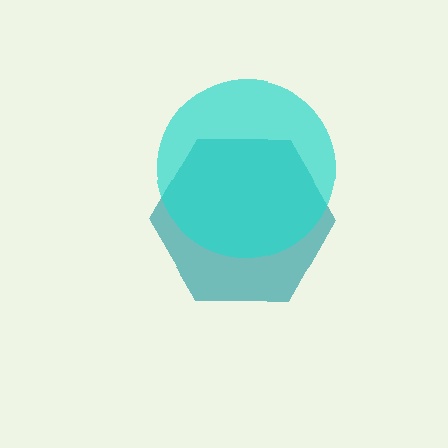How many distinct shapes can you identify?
There are 2 distinct shapes: a teal hexagon, a cyan circle.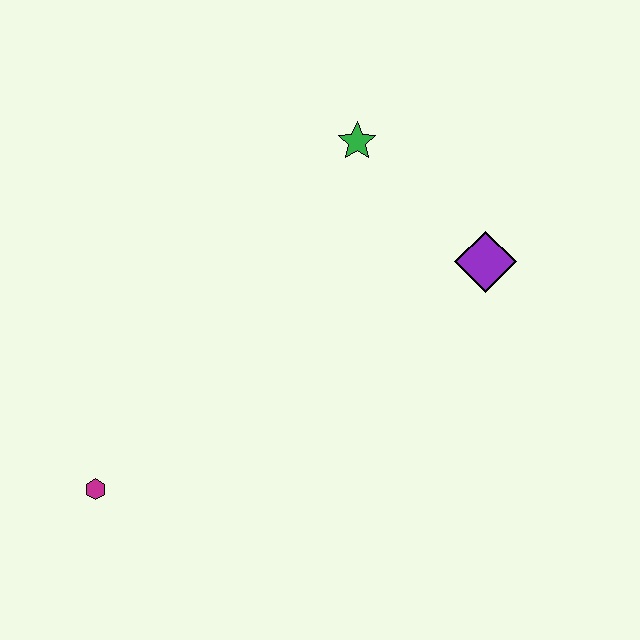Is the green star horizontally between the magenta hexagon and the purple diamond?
Yes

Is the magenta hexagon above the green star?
No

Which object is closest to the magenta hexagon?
The green star is closest to the magenta hexagon.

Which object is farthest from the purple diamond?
The magenta hexagon is farthest from the purple diamond.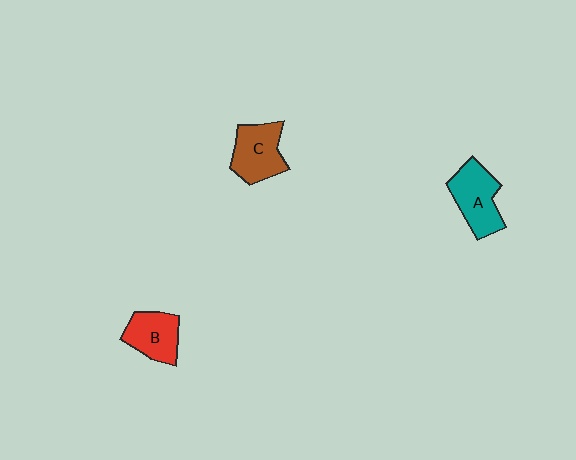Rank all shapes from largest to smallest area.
From largest to smallest: A (teal), C (brown), B (red).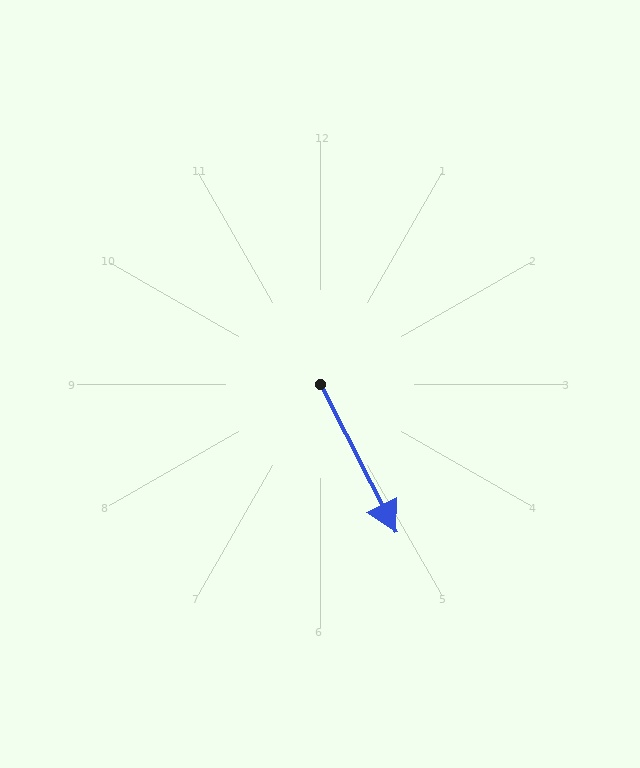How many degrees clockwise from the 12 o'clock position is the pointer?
Approximately 153 degrees.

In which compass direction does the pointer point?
Southeast.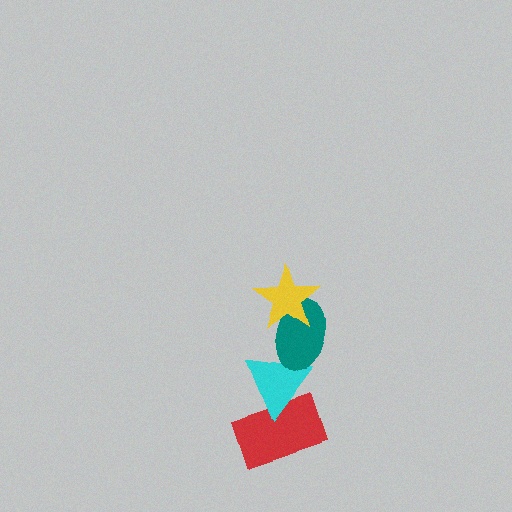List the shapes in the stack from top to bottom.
From top to bottom: the yellow star, the teal ellipse, the cyan triangle, the red rectangle.